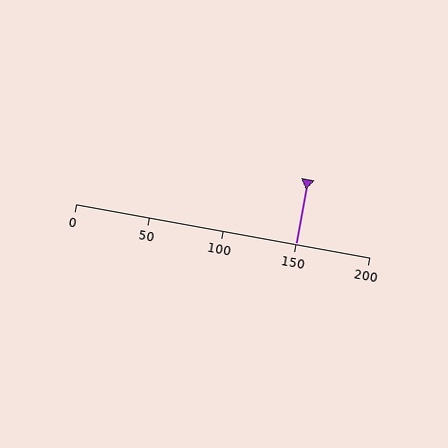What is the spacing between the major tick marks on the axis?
The major ticks are spaced 50 apart.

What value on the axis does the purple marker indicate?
The marker indicates approximately 150.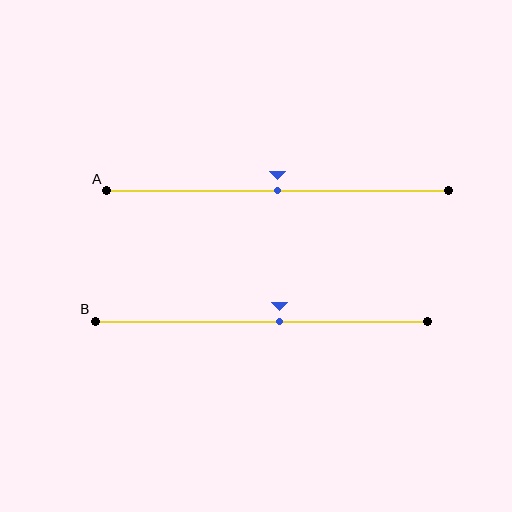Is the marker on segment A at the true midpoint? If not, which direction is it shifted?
Yes, the marker on segment A is at the true midpoint.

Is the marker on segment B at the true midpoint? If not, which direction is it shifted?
No, the marker on segment B is shifted to the right by about 6% of the segment length.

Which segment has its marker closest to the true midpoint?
Segment A has its marker closest to the true midpoint.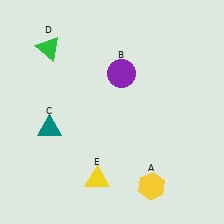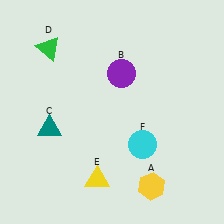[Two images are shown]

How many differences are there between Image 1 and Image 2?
There is 1 difference between the two images.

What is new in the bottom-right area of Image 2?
A cyan circle (F) was added in the bottom-right area of Image 2.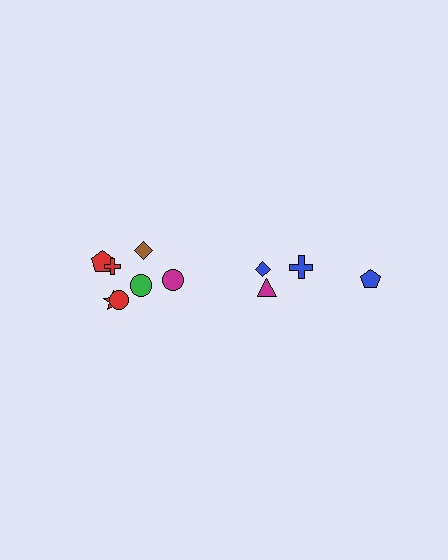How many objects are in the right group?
There are 4 objects.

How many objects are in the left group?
There are 7 objects.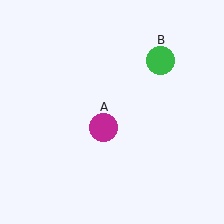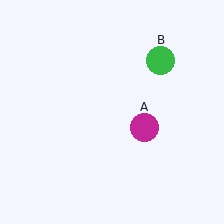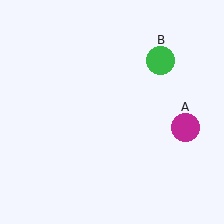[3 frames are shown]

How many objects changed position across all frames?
1 object changed position: magenta circle (object A).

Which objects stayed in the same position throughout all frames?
Green circle (object B) remained stationary.